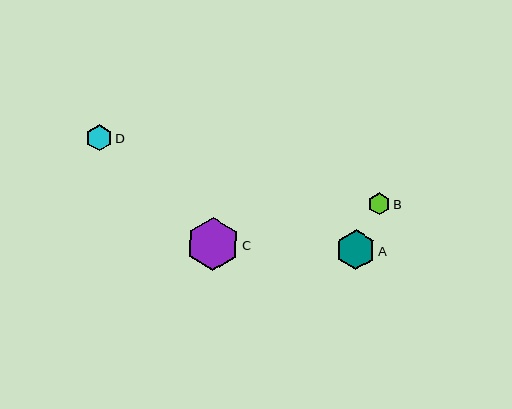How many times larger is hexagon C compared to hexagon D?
Hexagon C is approximately 2.0 times the size of hexagon D.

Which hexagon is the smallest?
Hexagon B is the smallest with a size of approximately 22 pixels.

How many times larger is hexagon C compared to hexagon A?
Hexagon C is approximately 1.3 times the size of hexagon A.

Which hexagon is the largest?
Hexagon C is the largest with a size of approximately 53 pixels.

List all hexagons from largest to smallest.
From largest to smallest: C, A, D, B.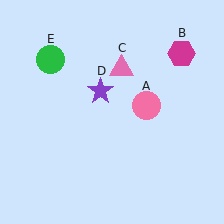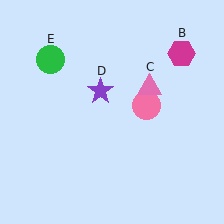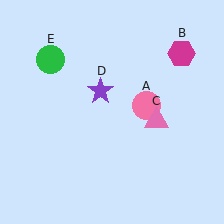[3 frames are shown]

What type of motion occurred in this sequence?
The pink triangle (object C) rotated clockwise around the center of the scene.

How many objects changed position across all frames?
1 object changed position: pink triangle (object C).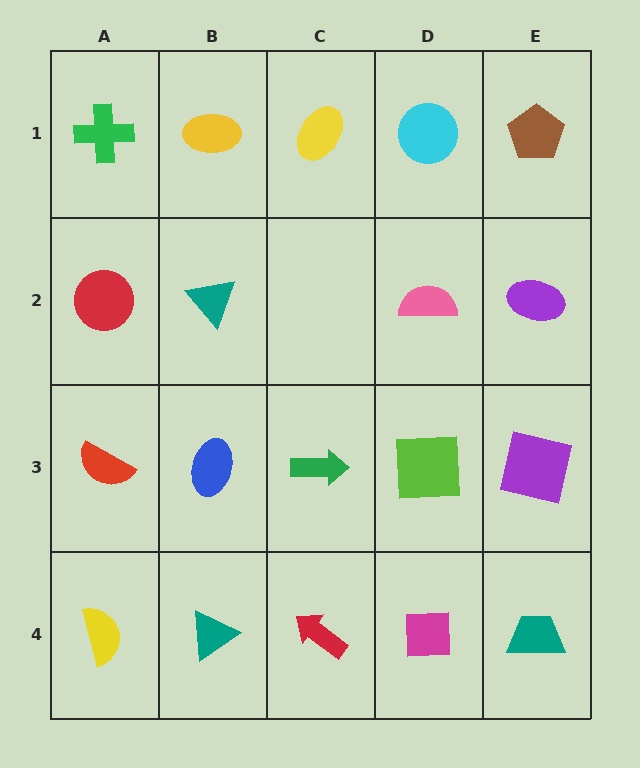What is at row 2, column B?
A teal triangle.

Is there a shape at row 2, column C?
No, that cell is empty.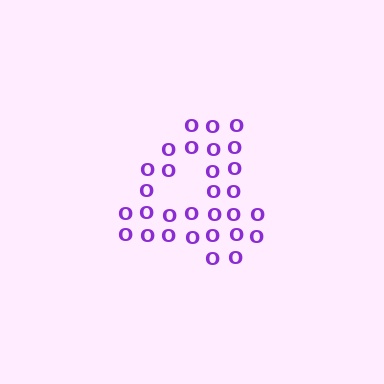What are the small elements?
The small elements are letter O's.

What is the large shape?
The large shape is the digit 4.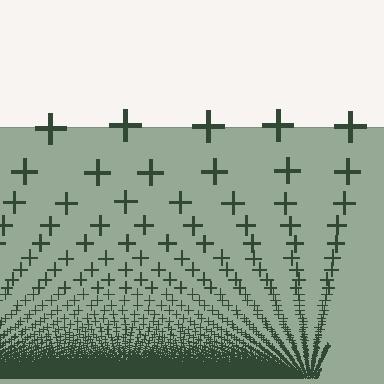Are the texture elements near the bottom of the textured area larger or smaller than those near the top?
Smaller. The gradient is inverted — elements near the bottom are smaller and denser.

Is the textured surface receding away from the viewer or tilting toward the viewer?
The surface appears to tilt toward the viewer. Texture elements get larger and sparser toward the top.